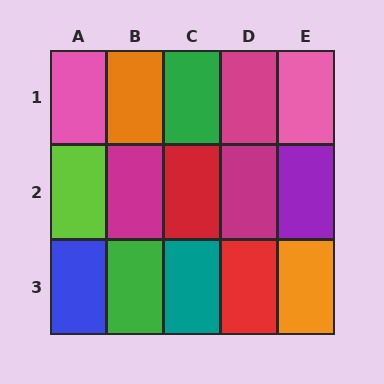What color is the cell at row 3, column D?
Red.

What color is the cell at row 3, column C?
Teal.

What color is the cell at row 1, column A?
Pink.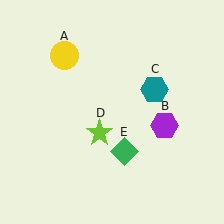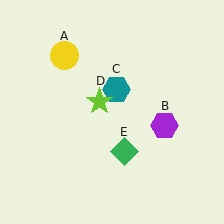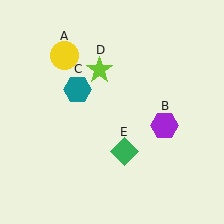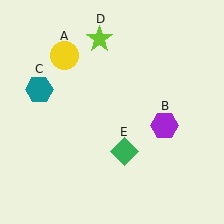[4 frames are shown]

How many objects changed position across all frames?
2 objects changed position: teal hexagon (object C), lime star (object D).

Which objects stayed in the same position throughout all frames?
Yellow circle (object A) and purple hexagon (object B) and green diamond (object E) remained stationary.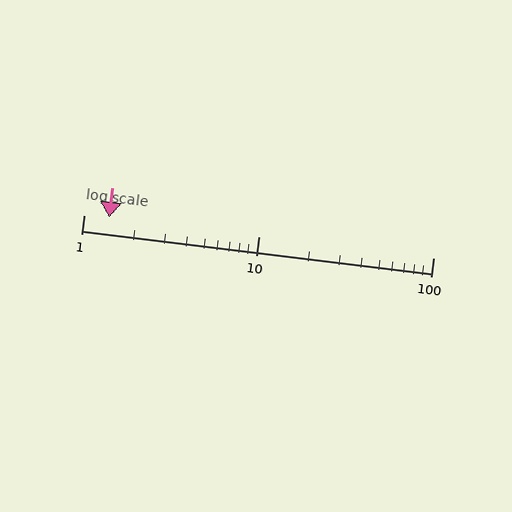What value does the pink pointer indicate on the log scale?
The pointer indicates approximately 1.4.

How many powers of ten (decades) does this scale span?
The scale spans 2 decades, from 1 to 100.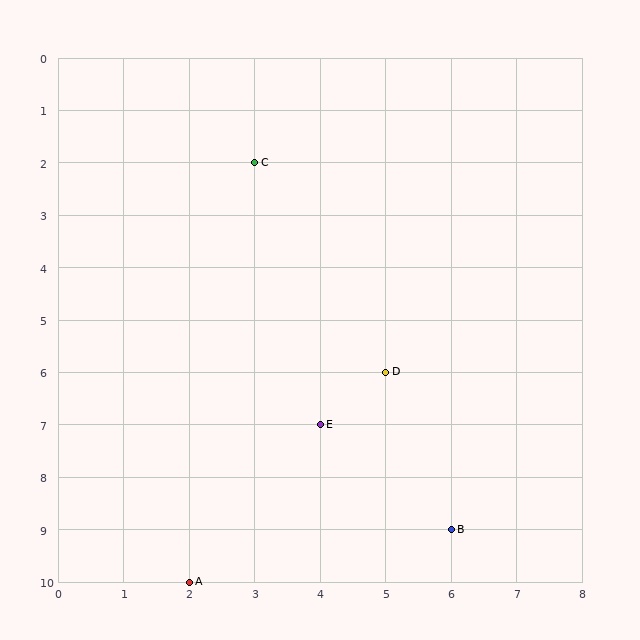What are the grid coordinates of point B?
Point B is at grid coordinates (6, 9).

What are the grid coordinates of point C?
Point C is at grid coordinates (3, 2).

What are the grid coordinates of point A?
Point A is at grid coordinates (2, 10).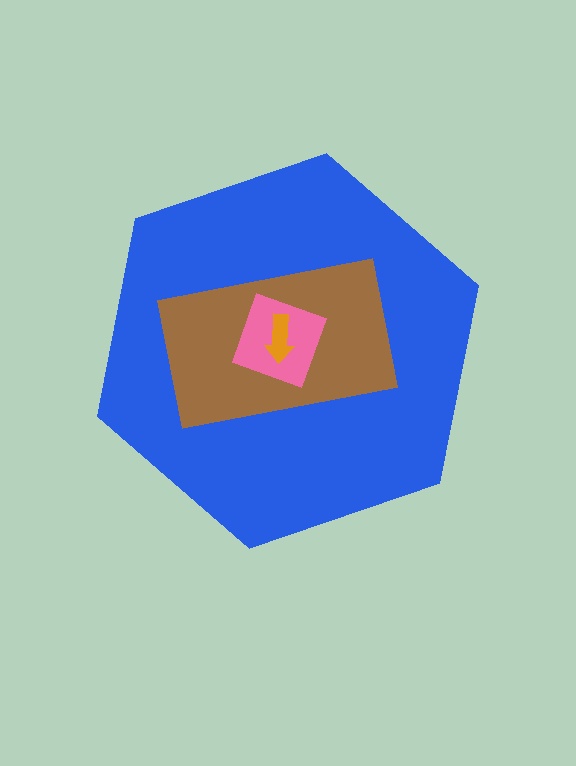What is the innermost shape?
The orange arrow.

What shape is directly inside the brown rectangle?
The pink square.